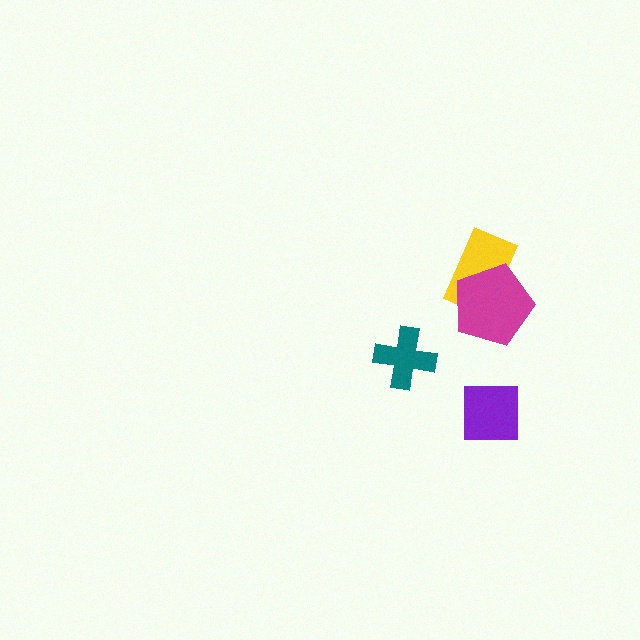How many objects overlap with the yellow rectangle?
1 object overlaps with the yellow rectangle.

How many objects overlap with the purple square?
0 objects overlap with the purple square.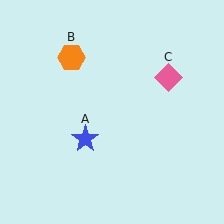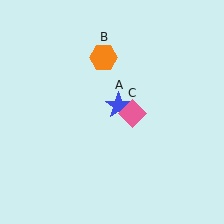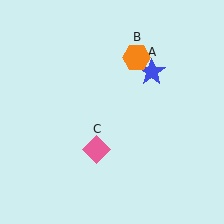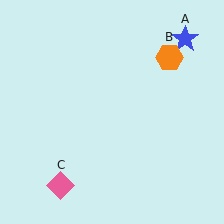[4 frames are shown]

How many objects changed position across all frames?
3 objects changed position: blue star (object A), orange hexagon (object B), pink diamond (object C).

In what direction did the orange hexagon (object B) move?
The orange hexagon (object B) moved right.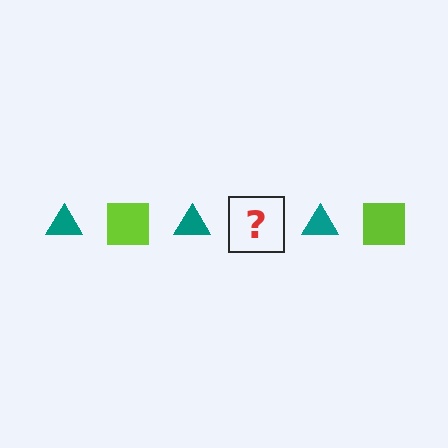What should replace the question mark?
The question mark should be replaced with a lime square.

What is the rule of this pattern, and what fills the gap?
The rule is that the pattern alternates between teal triangle and lime square. The gap should be filled with a lime square.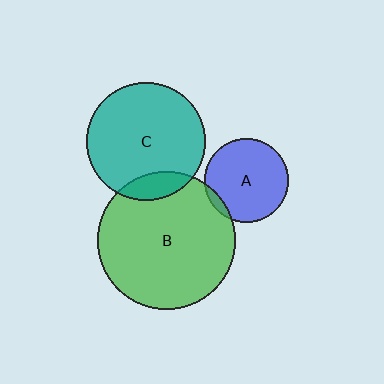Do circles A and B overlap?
Yes.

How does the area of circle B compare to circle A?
Approximately 2.7 times.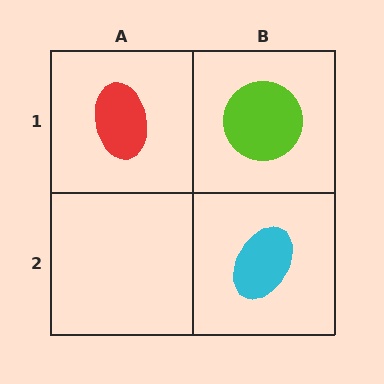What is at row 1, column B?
A lime circle.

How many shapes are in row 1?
2 shapes.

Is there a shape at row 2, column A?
No, that cell is empty.